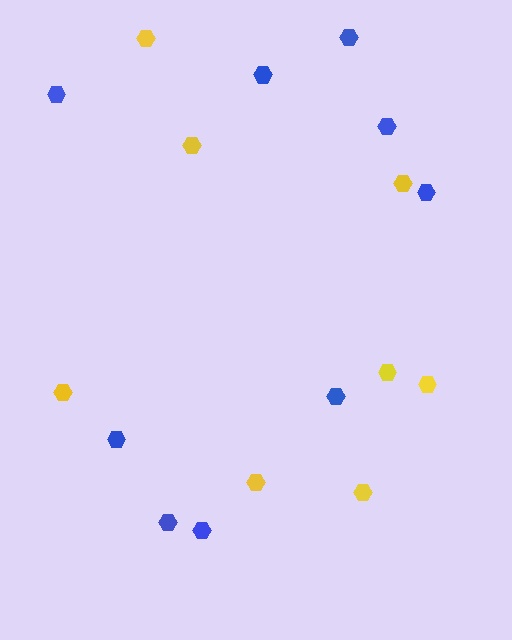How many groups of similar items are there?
There are 2 groups: one group of blue hexagons (9) and one group of yellow hexagons (8).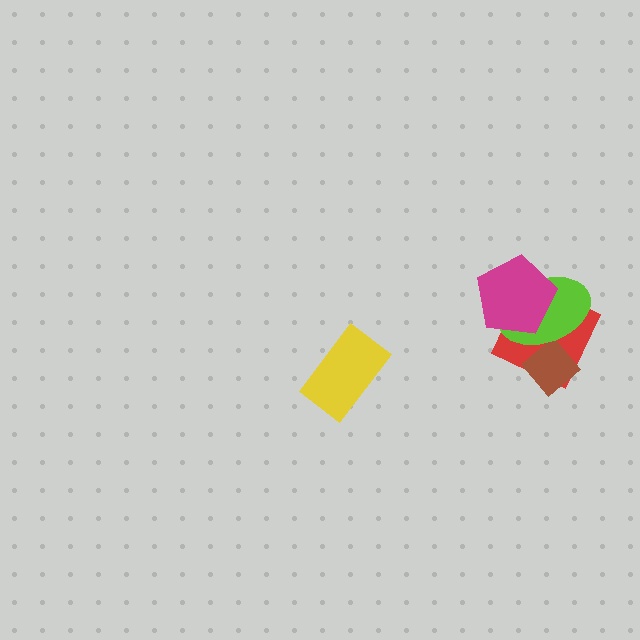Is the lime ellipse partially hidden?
Yes, it is partially covered by another shape.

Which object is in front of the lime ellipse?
The magenta pentagon is in front of the lime ellipse.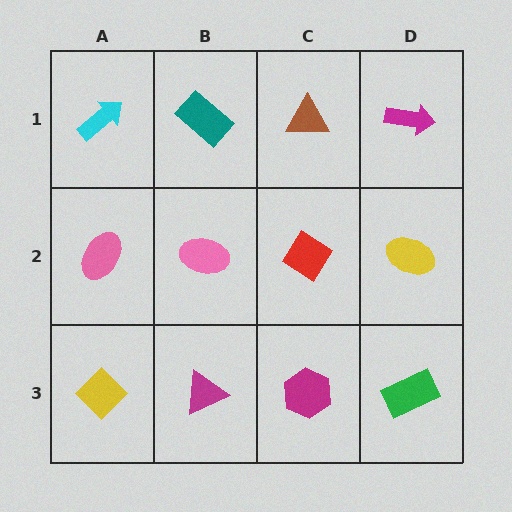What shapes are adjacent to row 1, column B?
A pink ellipse (row 2, column B), a cyan arrow (row 1, column A), a brown triangle (row 1, column C).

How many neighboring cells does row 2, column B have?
4.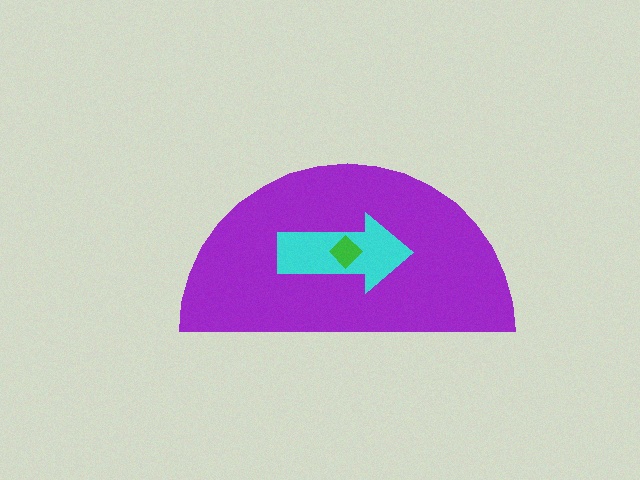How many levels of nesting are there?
3.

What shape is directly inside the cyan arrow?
The green diamond.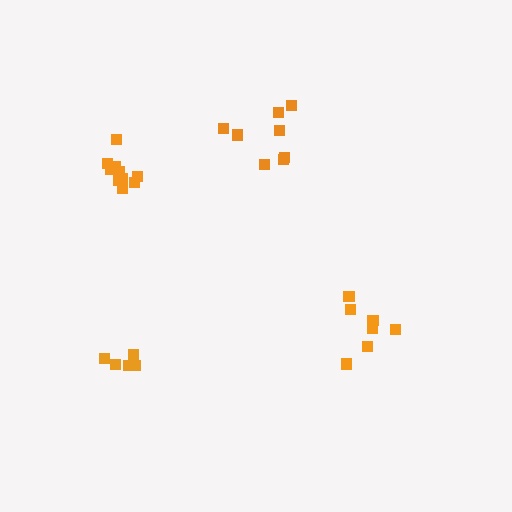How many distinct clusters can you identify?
There are 4 distinct clusters.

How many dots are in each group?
Group 1: 8 dots, Group 2: 5 dots, Group 3: 11 dots, Group 4: 7 dots (31 total).